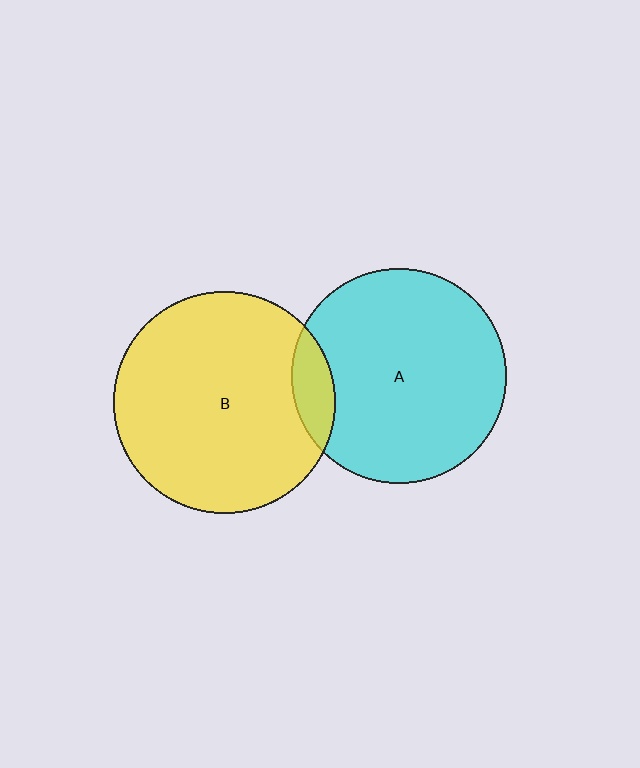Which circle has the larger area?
Circle B (yellow).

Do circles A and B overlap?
Yes.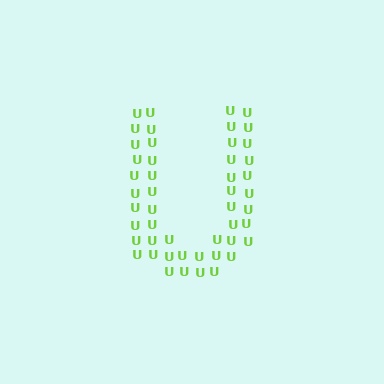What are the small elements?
The small elements are letter U's.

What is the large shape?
The large shape is the letter U.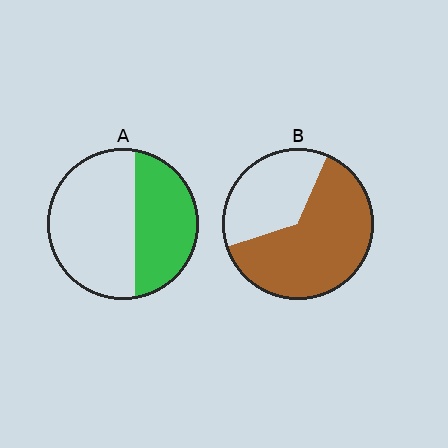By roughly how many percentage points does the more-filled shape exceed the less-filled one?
By roughly 25 percentage points (B over A).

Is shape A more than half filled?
No.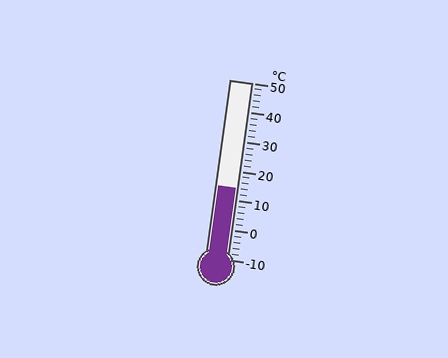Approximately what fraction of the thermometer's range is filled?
The thermometer is filled to approximately 40% of its range.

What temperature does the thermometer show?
The thermometer shows approximately 14°C.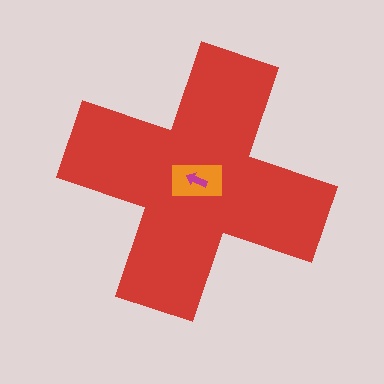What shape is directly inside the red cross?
The orange rectangle.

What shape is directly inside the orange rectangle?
The magenta arrow.